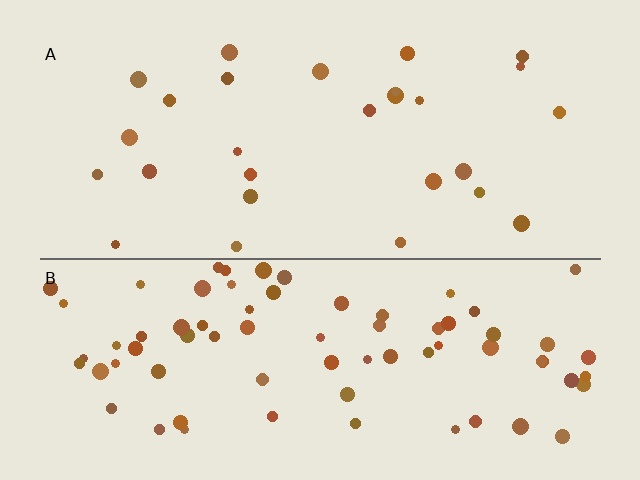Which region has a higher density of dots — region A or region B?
B (the bottom).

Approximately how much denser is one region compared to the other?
Approximately 2.7× — region B over region A.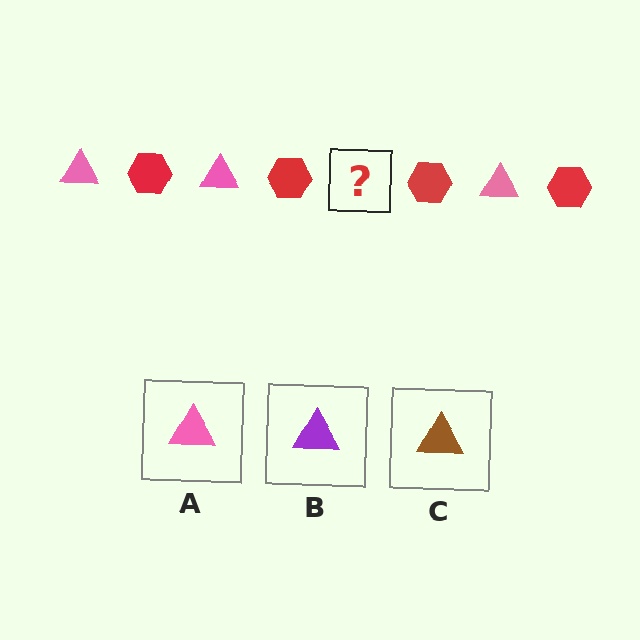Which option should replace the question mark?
Option A.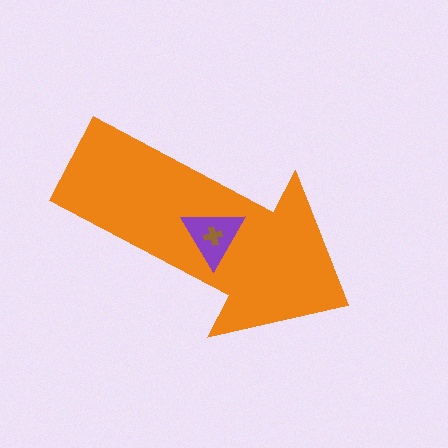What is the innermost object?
The brown cross.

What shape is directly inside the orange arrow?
The purple triangle.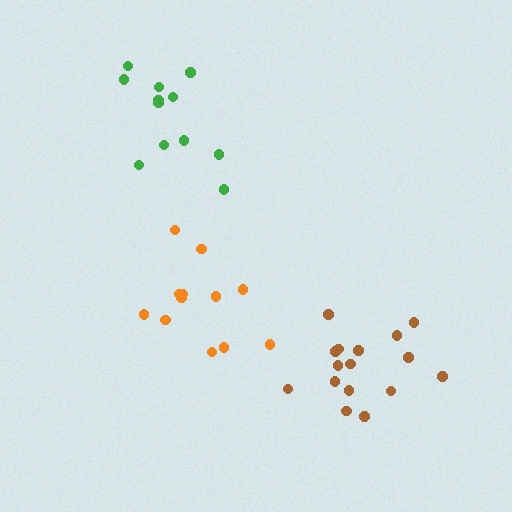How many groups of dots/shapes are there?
There are 3 groups.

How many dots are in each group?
Group 1: 12 dots, Group 2: 12 dots, Group 3: 16 dots (40 total).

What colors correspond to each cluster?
The clusters are colored: green, orange, brown.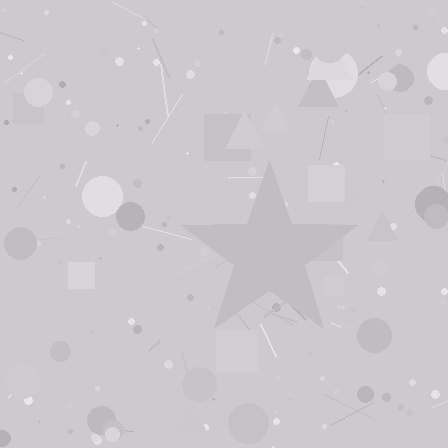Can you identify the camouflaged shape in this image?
The camouflaged shape is a star.